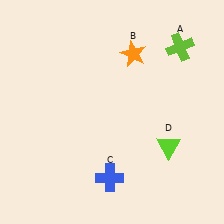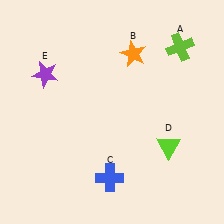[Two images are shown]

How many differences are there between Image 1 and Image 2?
There is 1 difference between the two images.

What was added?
A purple star (E) was added in Image 2.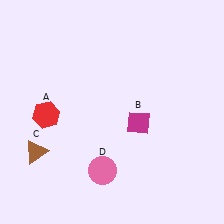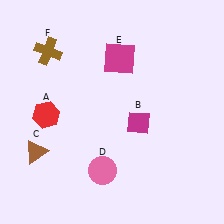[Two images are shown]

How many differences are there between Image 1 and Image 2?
There are 2 differences between the two images.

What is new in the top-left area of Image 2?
A brown cross (F) was added in the top-left area of Image 2.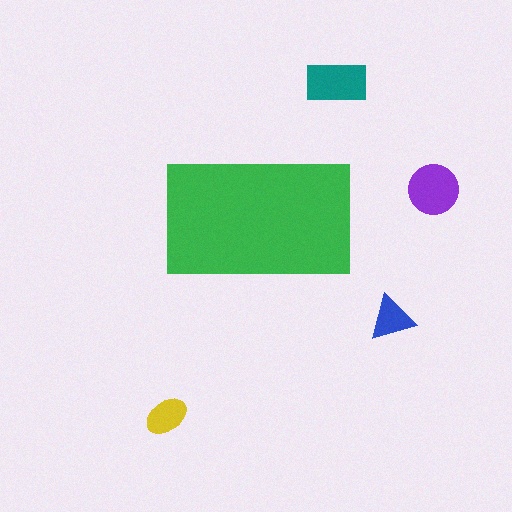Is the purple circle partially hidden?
No, the purple circle is fully visible.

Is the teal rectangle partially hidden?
No, the teal rectangle is fully visible.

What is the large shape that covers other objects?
A green rectangle.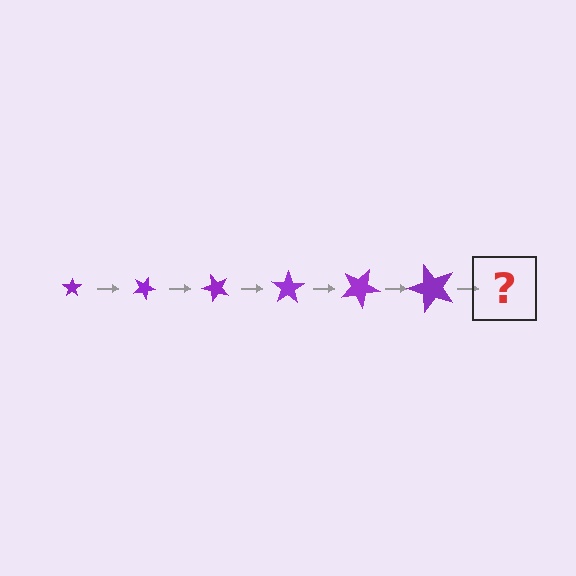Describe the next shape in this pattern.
It should be a star, larger than the previous one and rotated 150 degrees from the start.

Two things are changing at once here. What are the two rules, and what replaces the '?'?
The two rules are that the star grows larger each step and it rotates 25 degrees each step. The '?' should be a star, larger than the previous one and rotated 150 degrees from the start.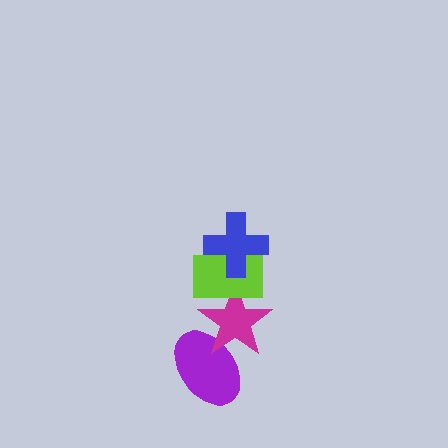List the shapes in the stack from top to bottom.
From top to bottom: the blue cross, the lime rectangle, the magenta star, the purple ellipse.